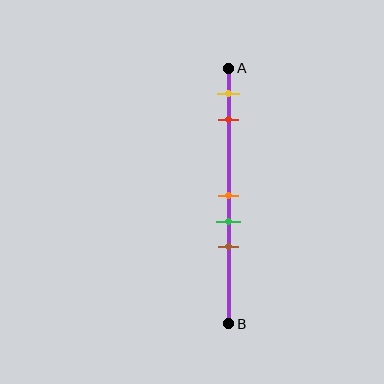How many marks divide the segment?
There are 5 marks dividing the segment.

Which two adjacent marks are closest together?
The orange and green marks are the closest adjacent pair.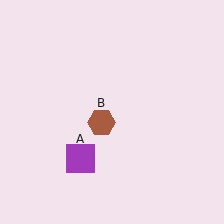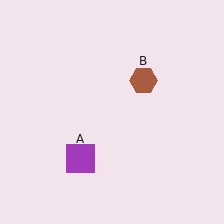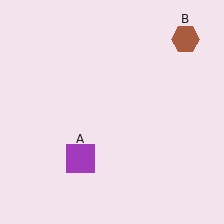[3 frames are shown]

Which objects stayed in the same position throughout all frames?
Purple square (object A) remained stationary.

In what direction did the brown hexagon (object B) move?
The brown hexagon (object B) moved up and to the right.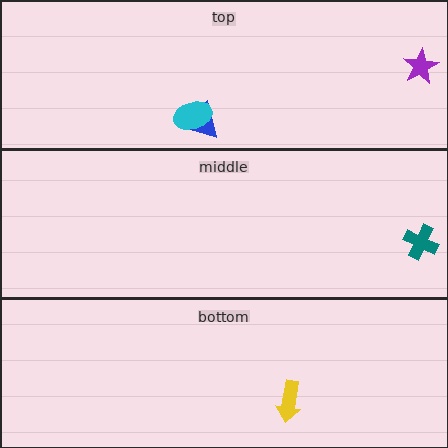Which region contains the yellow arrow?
The bottom region.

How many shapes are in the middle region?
1.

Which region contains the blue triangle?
The top region.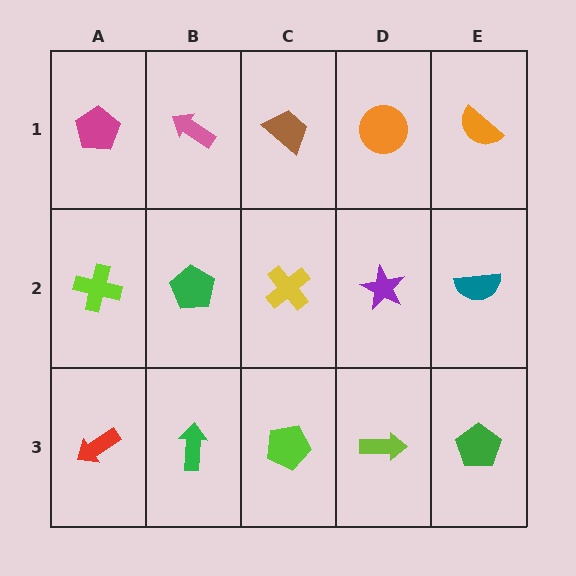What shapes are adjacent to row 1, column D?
A purple star (row 2, column D), a brown trapezoid (row 1, column C), an orange semicircle (row 1, column E).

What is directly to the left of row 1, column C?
A pink arrow.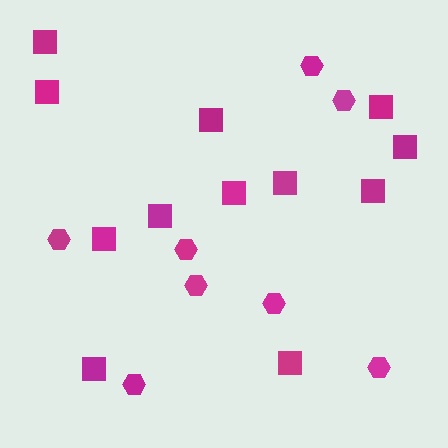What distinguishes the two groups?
There are 2 groups: one group of hexagons (8) and one group of squares (12).